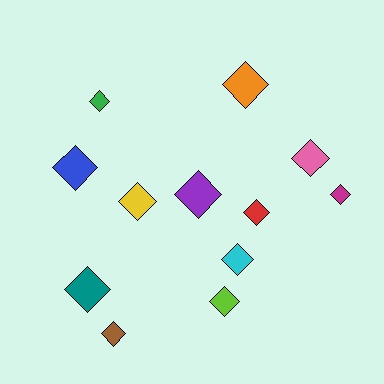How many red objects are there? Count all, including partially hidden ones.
There is 1 red object.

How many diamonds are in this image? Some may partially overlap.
There are 12 diamonds.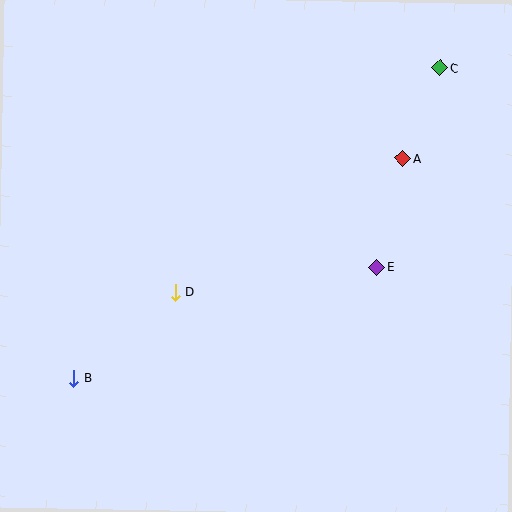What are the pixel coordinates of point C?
Point C is at (440, 68).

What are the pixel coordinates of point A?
Point A is at (402, 158).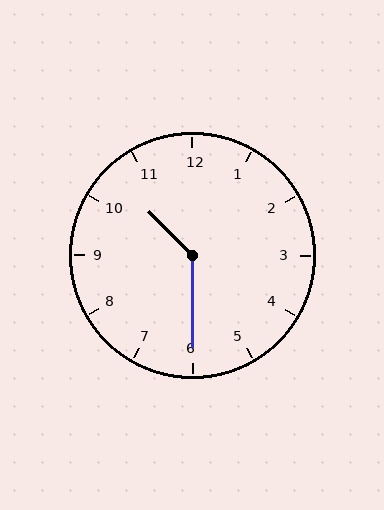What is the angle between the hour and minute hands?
Approximately 135 degrees.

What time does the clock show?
10:30.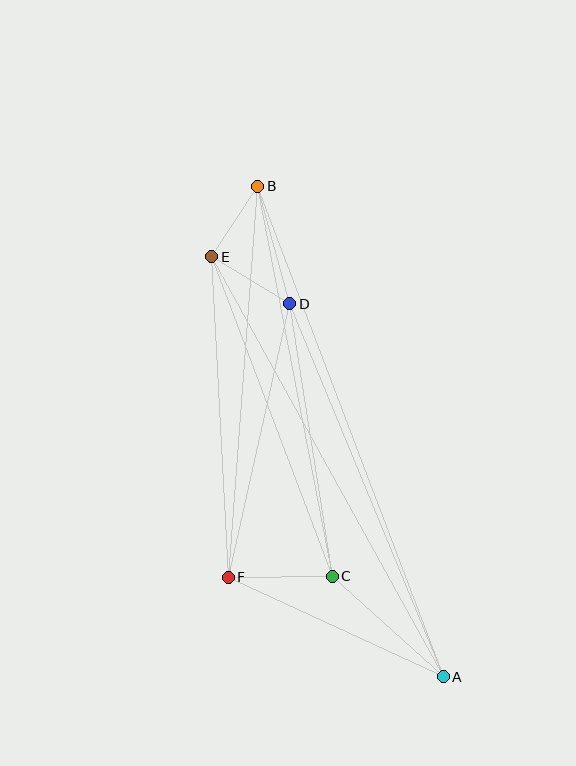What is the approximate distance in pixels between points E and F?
The distance between E and F is approximately 321 pixels.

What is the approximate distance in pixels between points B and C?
The distance between B and C is approximately 397 pixels.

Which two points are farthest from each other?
Points A and B are farthest from each other.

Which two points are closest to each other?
Points B and E are closest to each other.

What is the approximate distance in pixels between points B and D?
The distance between B and D is approximately 122 pixels.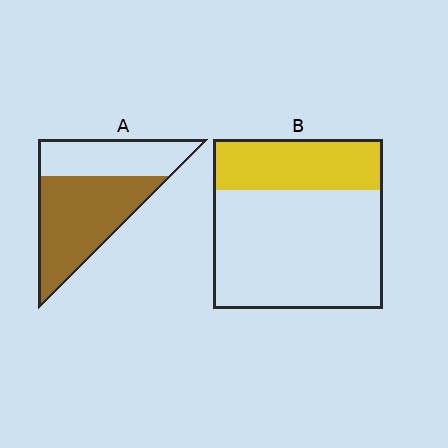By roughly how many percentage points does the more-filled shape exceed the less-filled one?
By roughly 30 percentage points (A over B).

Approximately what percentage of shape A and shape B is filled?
A is approximately 60% and B is approximately 30%.